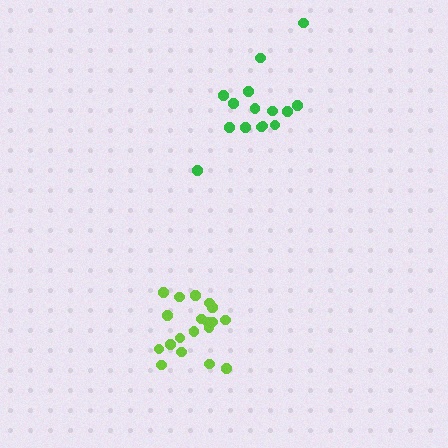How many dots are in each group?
Group 1: 19 dots, Group 2: 15 dots (34 total).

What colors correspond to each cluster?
The clusters are colored: lime, green.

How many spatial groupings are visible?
There are 2 spatial groupings.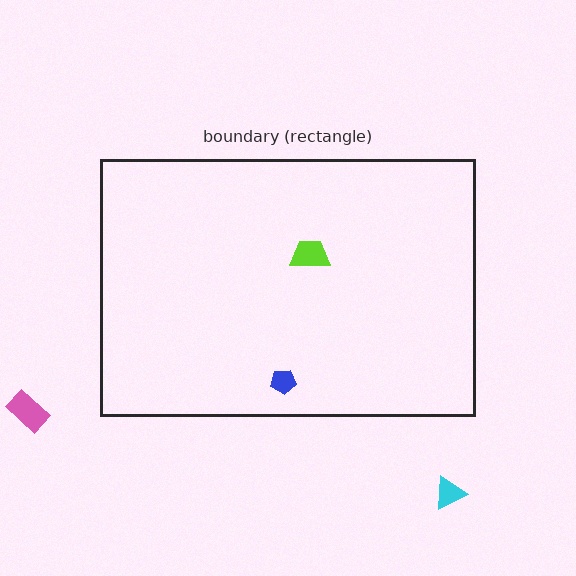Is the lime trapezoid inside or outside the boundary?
Inside.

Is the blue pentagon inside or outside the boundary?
Inside.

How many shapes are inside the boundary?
2 inside, 2 outside.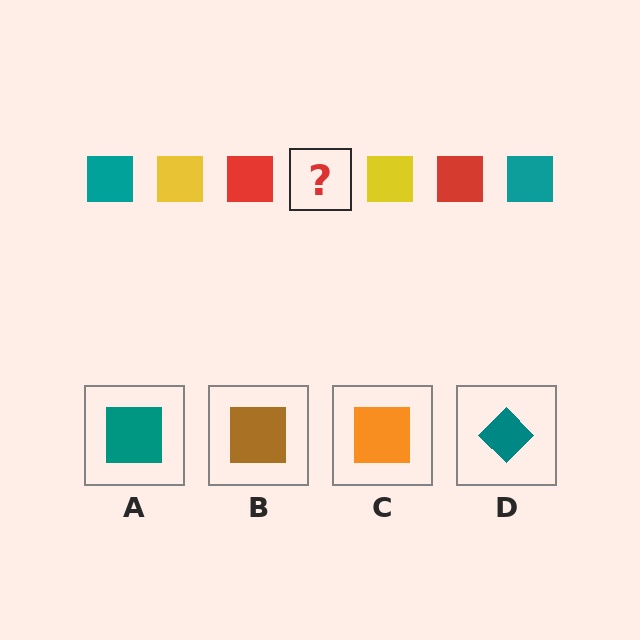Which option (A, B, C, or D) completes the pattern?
A.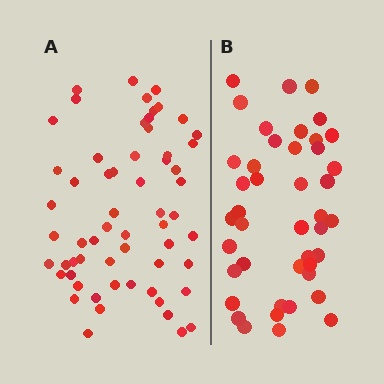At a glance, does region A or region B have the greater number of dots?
Region A (the left region) has more dots.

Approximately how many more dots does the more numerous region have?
Region A has approximately 15 more dots than region B.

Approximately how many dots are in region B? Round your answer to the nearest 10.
About 40 dots. (The exact count is 43, which rounds to 40.)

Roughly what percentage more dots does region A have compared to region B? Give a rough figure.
About 40% more.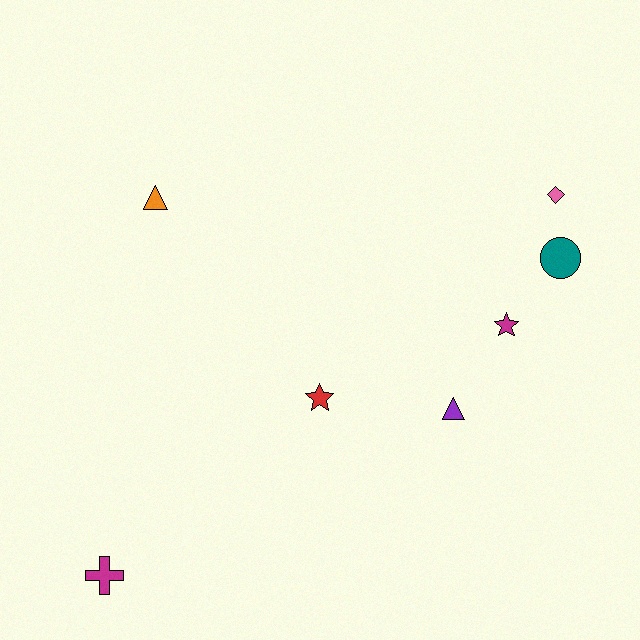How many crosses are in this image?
There is 1 cross.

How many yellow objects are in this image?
There are no yellow objects.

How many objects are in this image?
There are 7 objects.